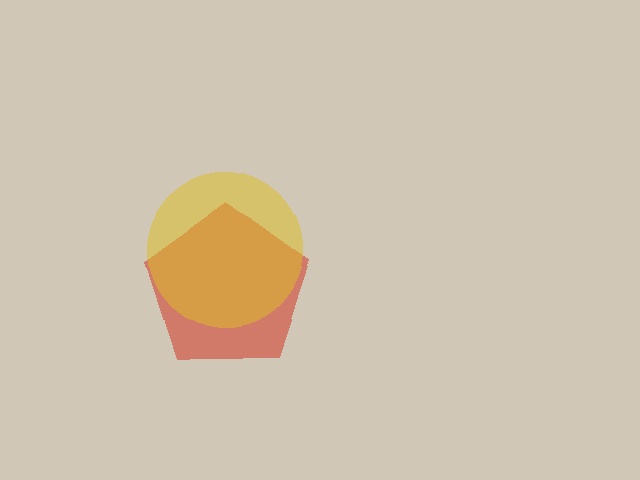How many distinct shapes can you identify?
There are 2 distinct shapes: a red pentagon, a yellow circle.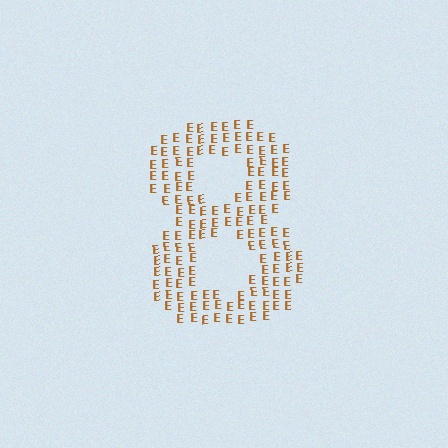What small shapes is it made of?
It is made of small letter E's.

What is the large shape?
The large shape is the digit 8.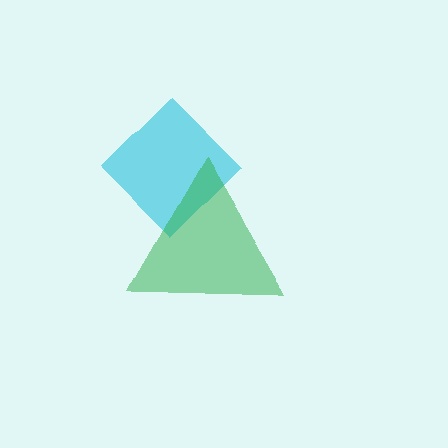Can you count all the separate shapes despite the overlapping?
Yes, there are 2 separate shapes.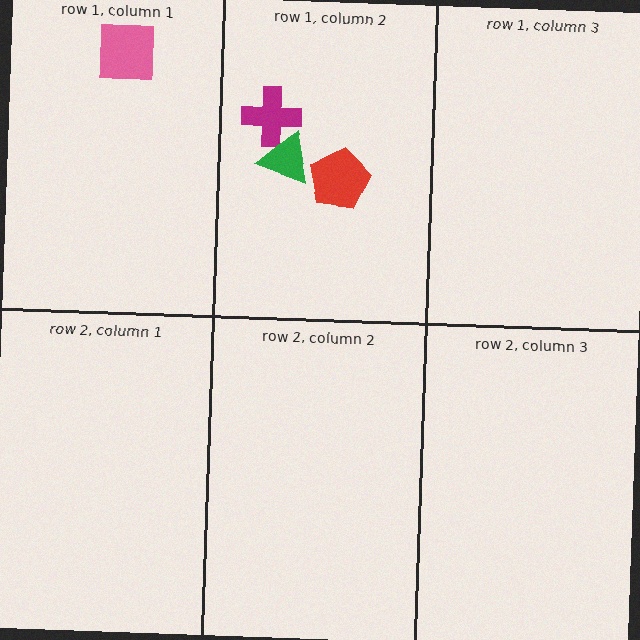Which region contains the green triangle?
The row 1, column 2 region.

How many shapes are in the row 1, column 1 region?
1.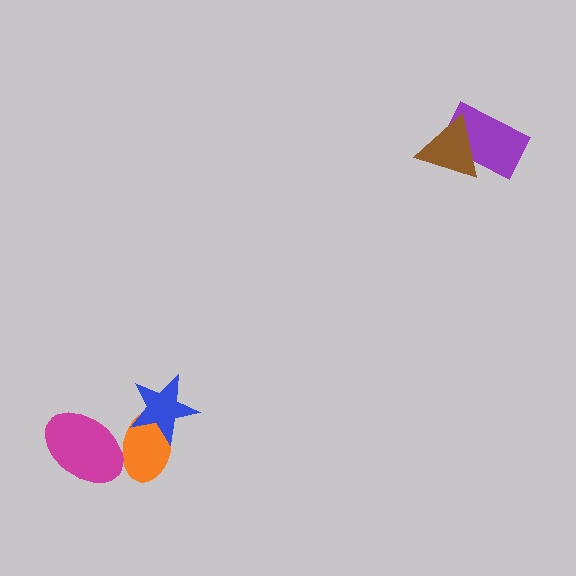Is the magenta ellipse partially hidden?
No, no other shape covers it.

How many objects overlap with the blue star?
1 object overlaps with the blue star.